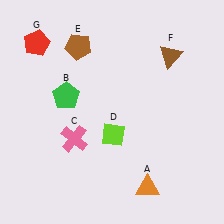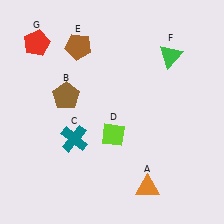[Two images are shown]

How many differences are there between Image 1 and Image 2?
There are 3 differences between the two images.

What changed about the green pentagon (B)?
In Image 1, B is green. In Image 2, it changed to brown.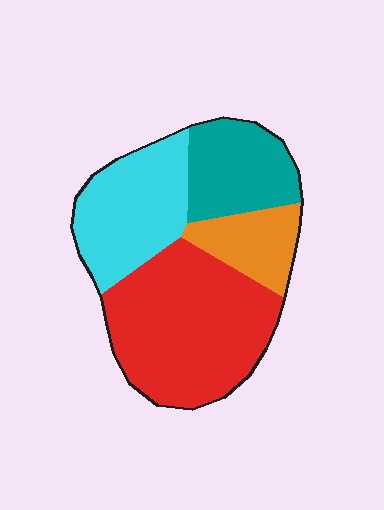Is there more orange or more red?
Red.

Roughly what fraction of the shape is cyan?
Cyan covers 25% of the shape.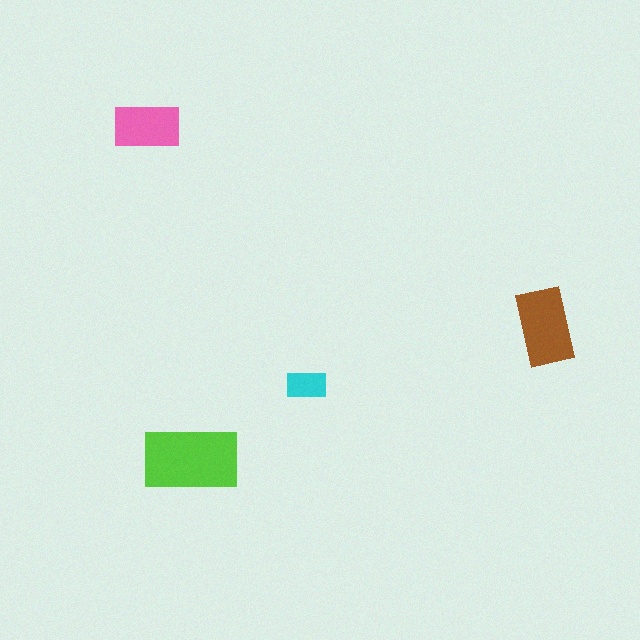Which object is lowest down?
The lime rectangle is bottommost.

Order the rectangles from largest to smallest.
the lime one, the brown one, the pink one, the cyan one.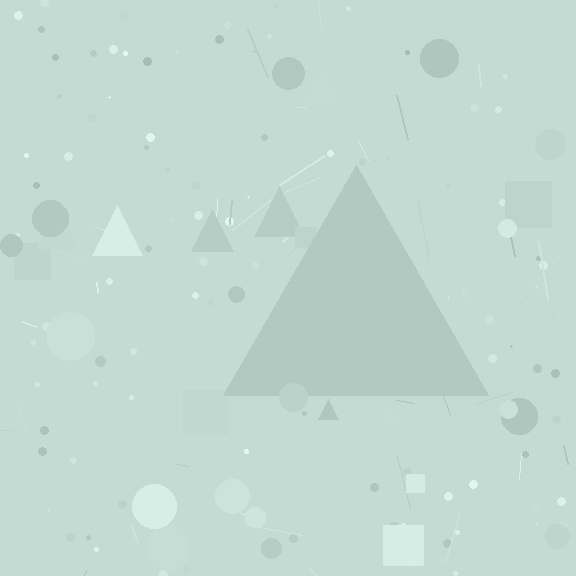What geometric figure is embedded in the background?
A triangle is embedded in the background.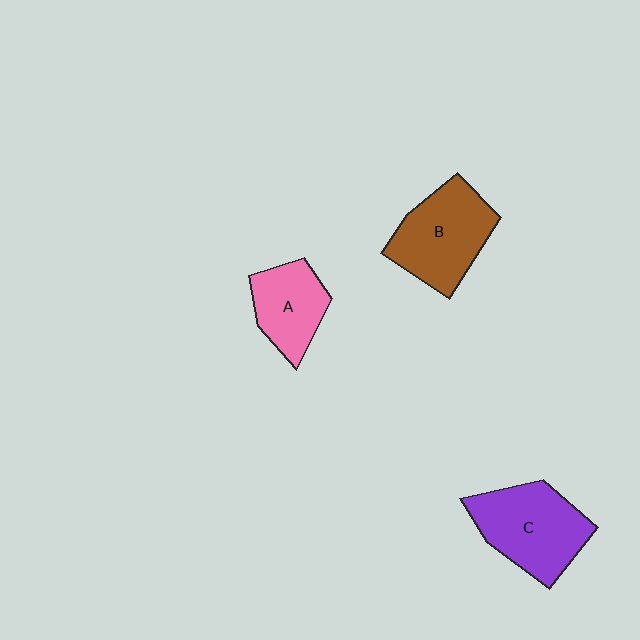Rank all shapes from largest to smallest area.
From largest to smallest: C (purple), B (brown), A (pink).